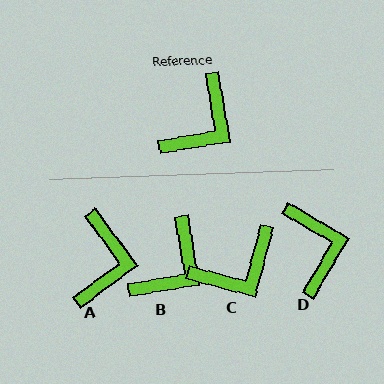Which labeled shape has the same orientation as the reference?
B.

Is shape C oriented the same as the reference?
No, it is off by about 25 degrees.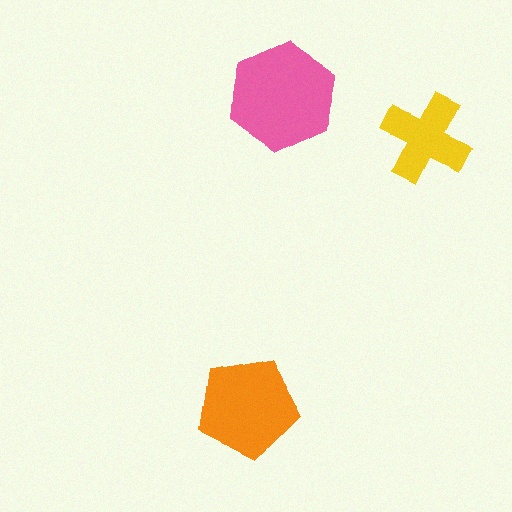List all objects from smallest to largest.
The yellow cross, the orange pentagon, the pink hexagon.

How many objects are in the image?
There are 3 objects in the image.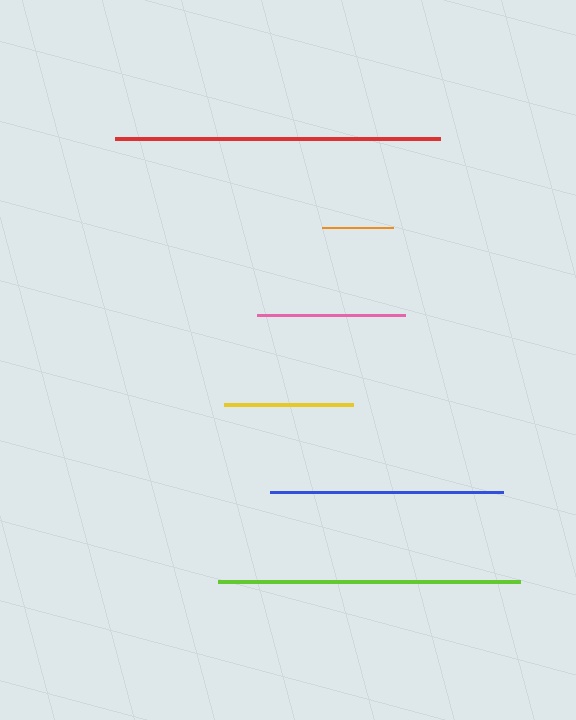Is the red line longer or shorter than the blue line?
The red line is longer than the blue line.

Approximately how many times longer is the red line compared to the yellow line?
The red line is approximately 2.5 times the length of the yellow line.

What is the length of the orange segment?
The orange segment is approximately 71 pixels long.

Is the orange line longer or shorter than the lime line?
The lime line is longer than the orange line.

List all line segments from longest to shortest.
From longest to shortest: red, lime, blue, pink, yellow, orange.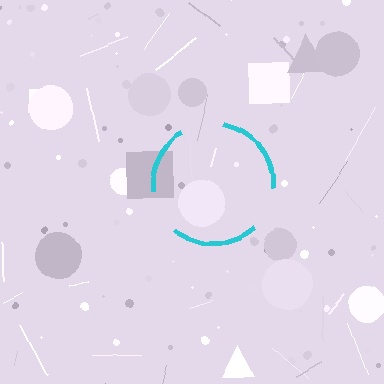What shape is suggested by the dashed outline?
The dashed outline suggests a circle.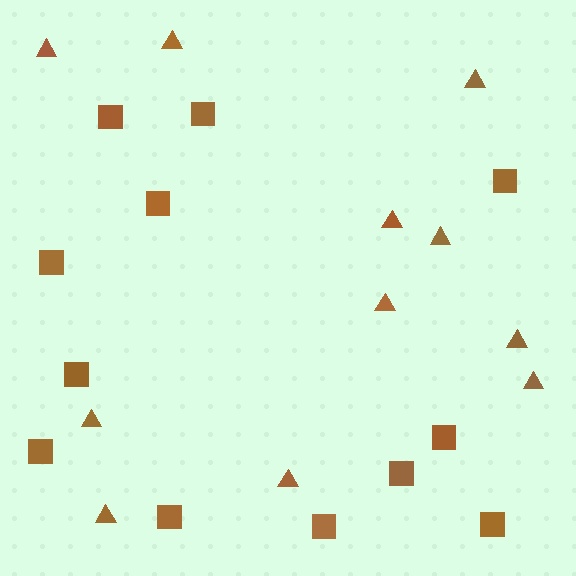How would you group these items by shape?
There are 2 groups: one group of triangles (11) and one group of squares (12).